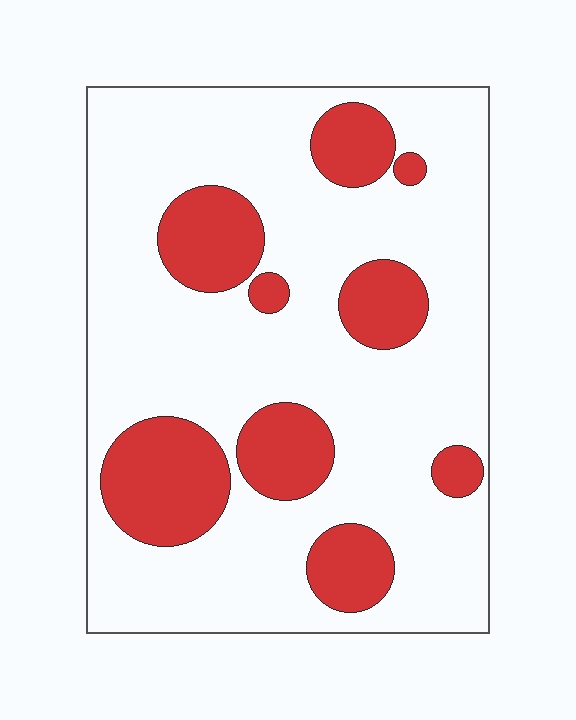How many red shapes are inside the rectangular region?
9.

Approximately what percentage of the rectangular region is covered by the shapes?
Approximately 25%.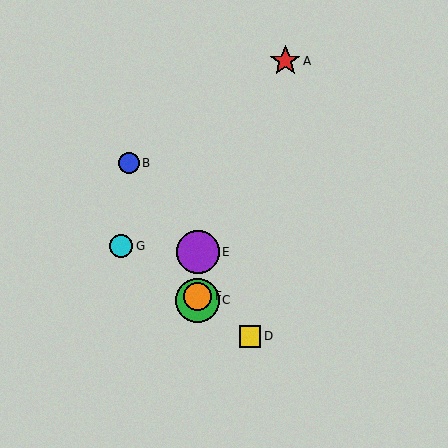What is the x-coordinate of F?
Object F is at x≈198.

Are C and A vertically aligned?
No, C is at x≈198 and A is at x≈285.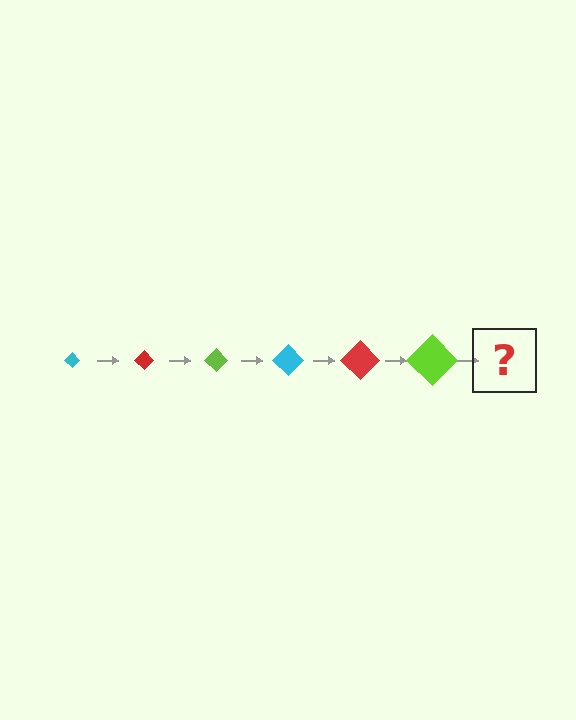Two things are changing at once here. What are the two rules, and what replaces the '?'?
The two rules are that the diamond grows larger each step and the color cycles through cyan, red, and lime. The '?' should be a cyan diamond, larger than the previous one.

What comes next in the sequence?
The next element should be a cyan diamond, larger than the previous one.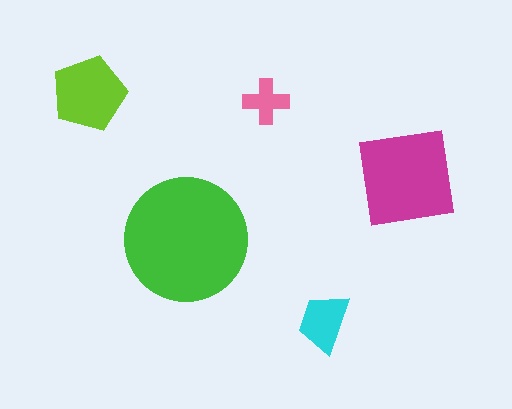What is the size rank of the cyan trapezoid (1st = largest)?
4th.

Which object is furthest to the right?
The magenta square is rightmost.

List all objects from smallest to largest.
The pink cross, the cyan trapezoid, the lime pentagon, the magenta square, the green circle.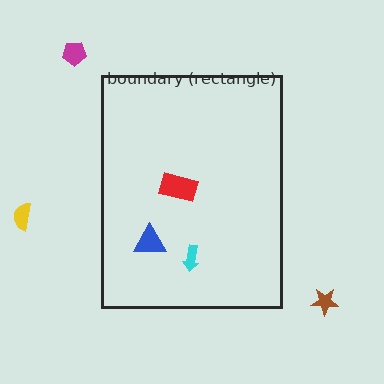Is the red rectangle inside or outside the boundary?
Inside.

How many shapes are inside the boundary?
3 inside, 3 outside.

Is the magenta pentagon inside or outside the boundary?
Outside.